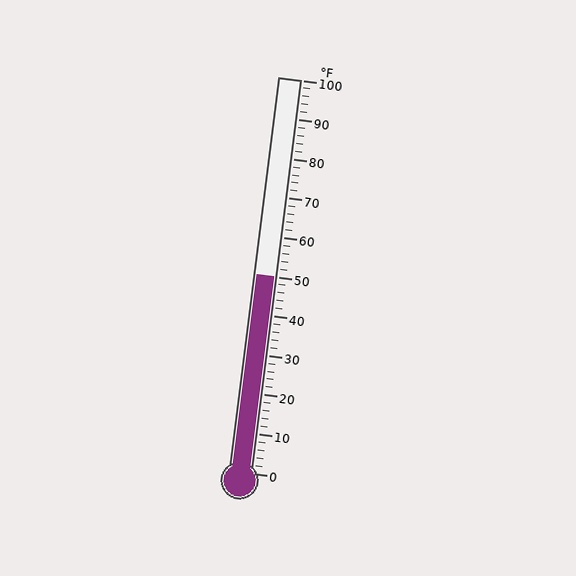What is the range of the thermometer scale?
The thermometer scale ranges from 0°F to 100°F.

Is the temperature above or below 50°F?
The temperature is at 50°F.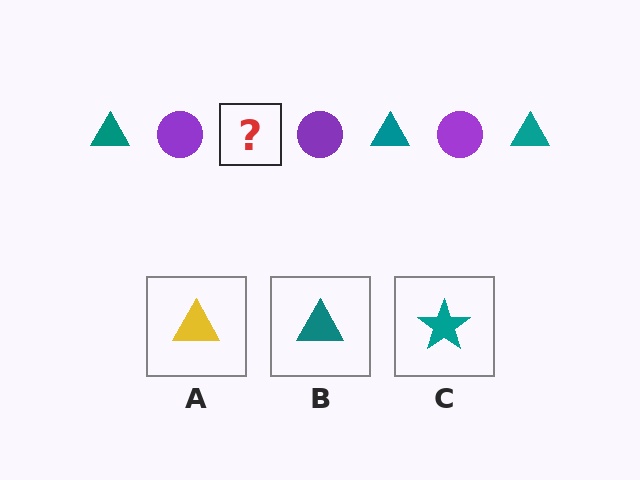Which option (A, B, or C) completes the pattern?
B.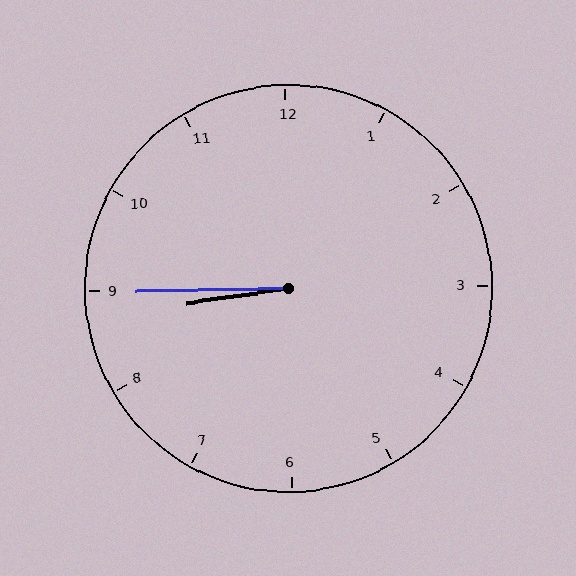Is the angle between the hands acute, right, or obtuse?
It is acute.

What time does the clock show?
8:45.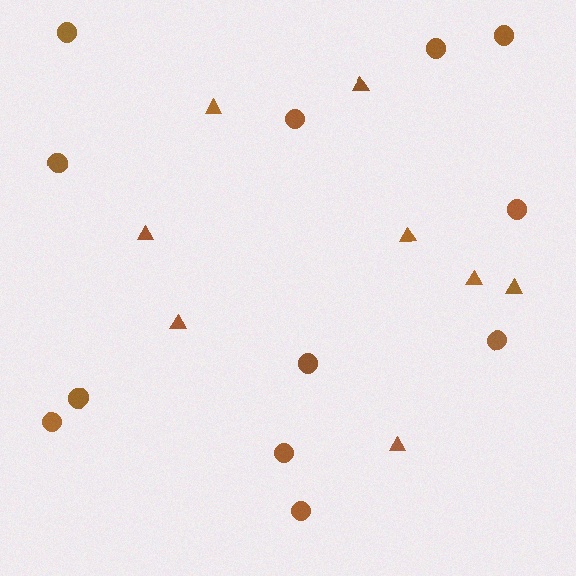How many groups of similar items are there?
There are 2 groups: one group of circles (12) and one group of triangles (8).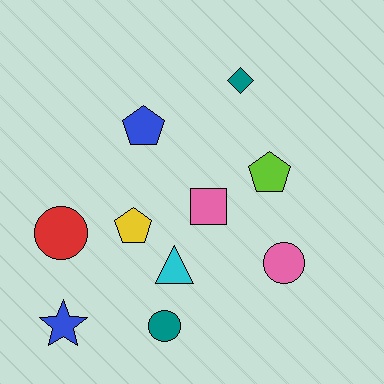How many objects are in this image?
There are 10 objects.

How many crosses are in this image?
There are no crosses.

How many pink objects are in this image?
There are 2 pink objects.